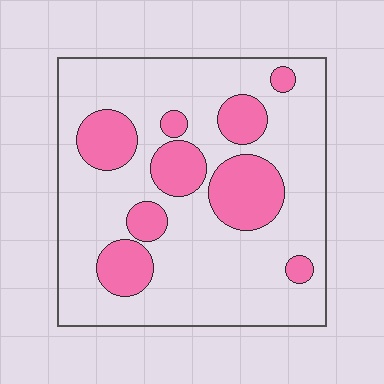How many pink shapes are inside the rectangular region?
9.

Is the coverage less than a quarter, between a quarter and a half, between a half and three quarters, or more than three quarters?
Less than a quarter.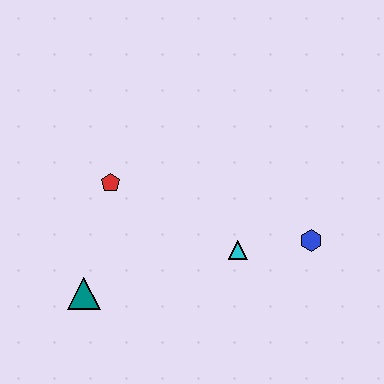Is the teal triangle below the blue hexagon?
Yes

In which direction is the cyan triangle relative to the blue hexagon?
The cyan triangle is to the left of the blue hexagon.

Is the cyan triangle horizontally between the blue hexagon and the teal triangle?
Yes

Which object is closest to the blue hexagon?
The cyan triangle is closest to the blue hexagon.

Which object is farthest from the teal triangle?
The blue hexagon is farthest from the teal triangle.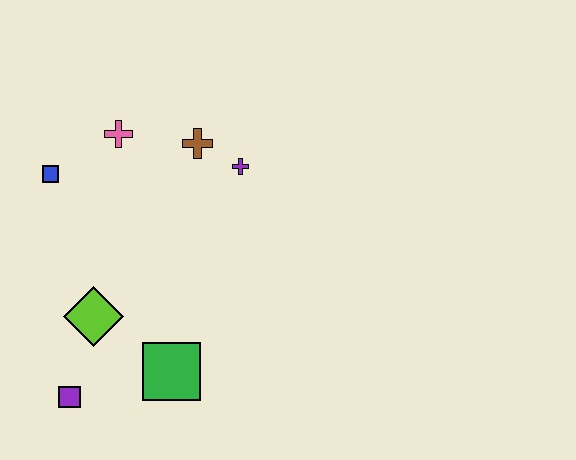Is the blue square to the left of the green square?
Yes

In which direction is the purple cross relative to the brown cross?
The purple cross is to the right of the brown cross.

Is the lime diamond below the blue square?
Yes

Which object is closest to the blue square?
The pink cross is closest to the blue square.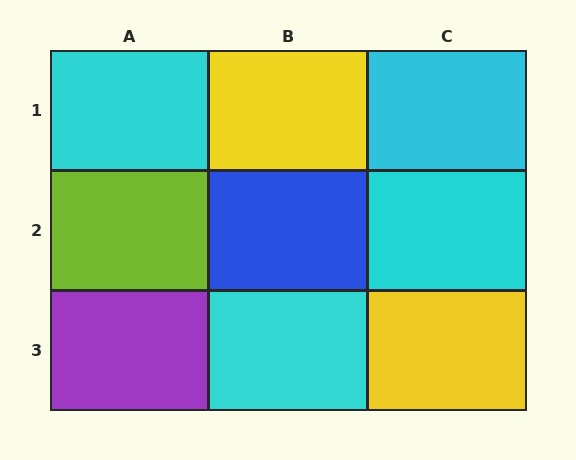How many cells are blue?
1 cell is blue.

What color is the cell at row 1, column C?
Cyan.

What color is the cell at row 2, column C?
Cyan.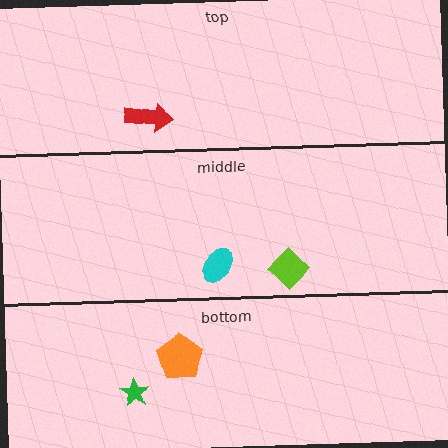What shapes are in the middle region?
The lime diamond, the cyan ellipse.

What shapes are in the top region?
The red arrow.